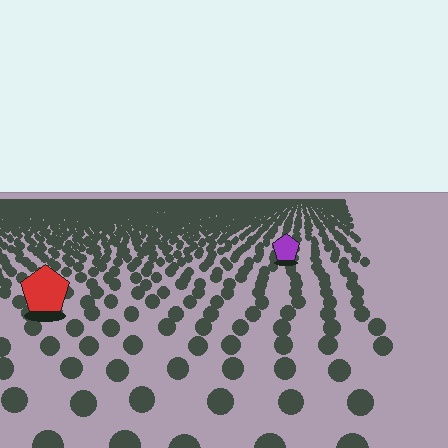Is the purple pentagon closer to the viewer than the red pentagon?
No. The red pentagon is closer — you can tell from the texture gradient: the ground texture is coarser near it.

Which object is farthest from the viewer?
The purple pentagon is farthest from the viewer. It appears smaller and the ground texture around it is denser.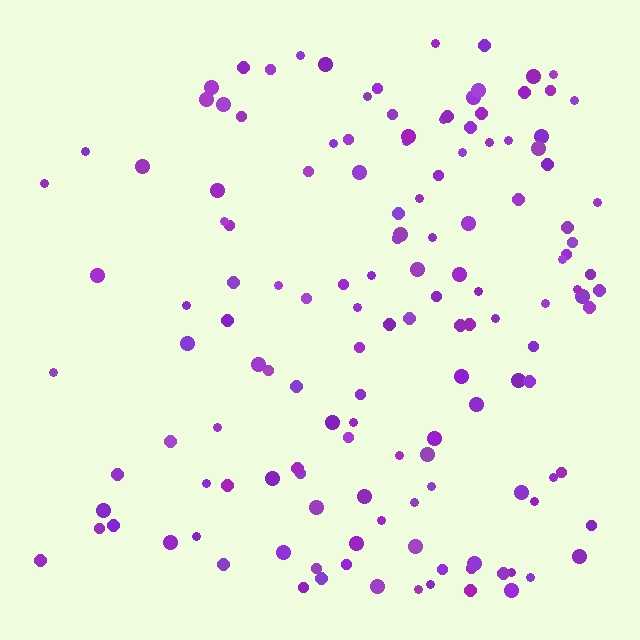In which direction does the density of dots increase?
From left to right, with the right side densest.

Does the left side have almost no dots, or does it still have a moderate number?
Still a moderate number, just noticeably fewer than the right.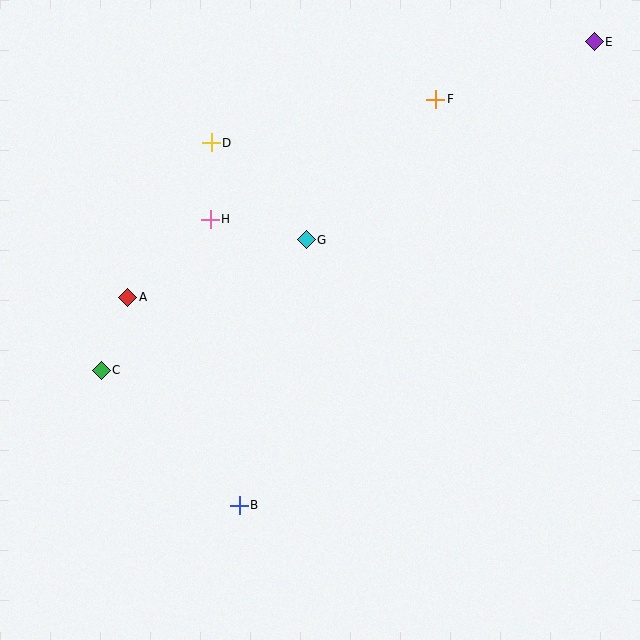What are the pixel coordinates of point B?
Point B is at (239, 505).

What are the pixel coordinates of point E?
Point E is at (594, 42).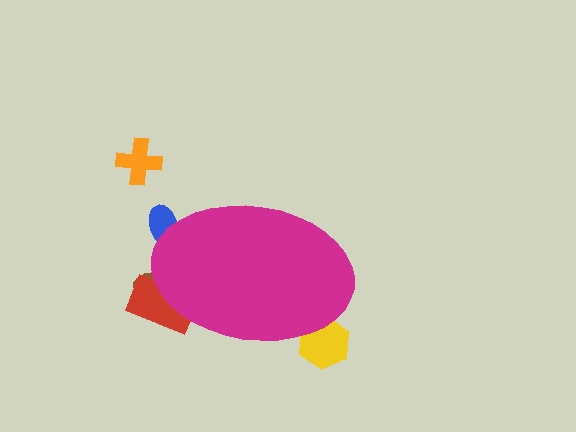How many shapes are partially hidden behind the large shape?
4 shapes are partially hidden.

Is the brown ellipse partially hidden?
Yes, the brown ellipse is partially hidden behind the magenta ellipse.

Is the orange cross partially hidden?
No, the orange cross is fully visible.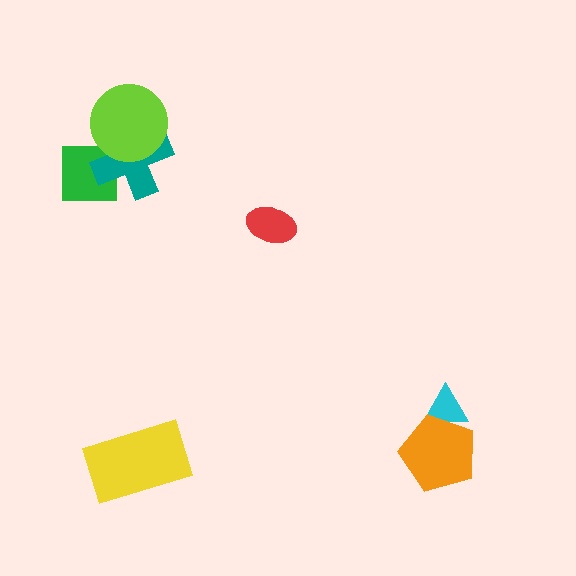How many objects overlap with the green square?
1 object overlaps with the green square.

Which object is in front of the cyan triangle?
The orange pentagon is in front of the cyan triangle.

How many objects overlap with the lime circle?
1 object overlaps with the lime circle.